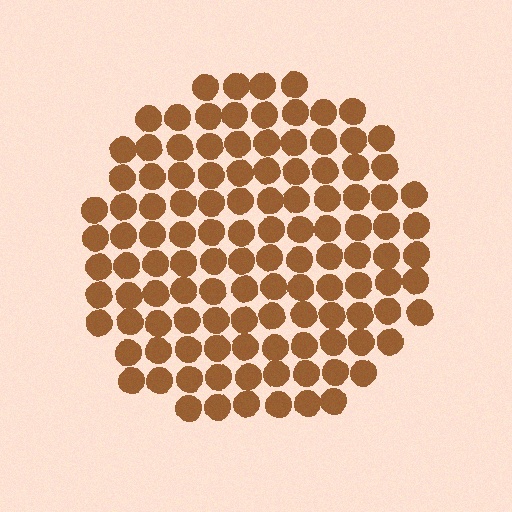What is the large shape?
The large shape is a circle.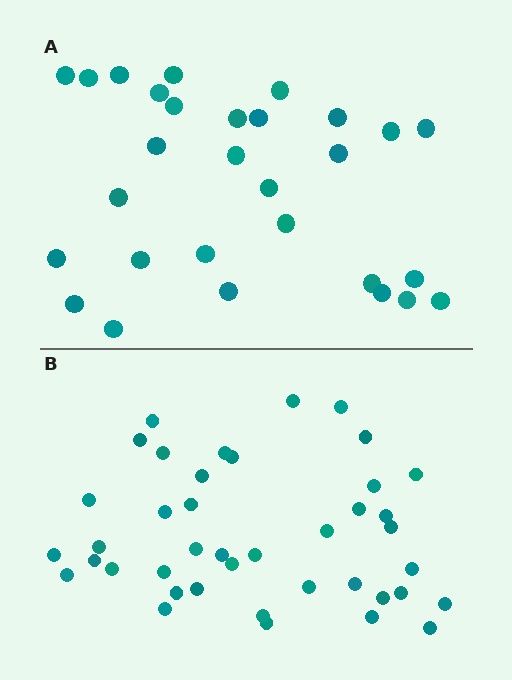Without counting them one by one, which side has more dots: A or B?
Region B (the bottom region) has more dots.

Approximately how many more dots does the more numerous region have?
Region B has roughly 12 or so more dots than region A.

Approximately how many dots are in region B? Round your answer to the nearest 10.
About 40 dots. (The exact count is 41, which rounds to 40.)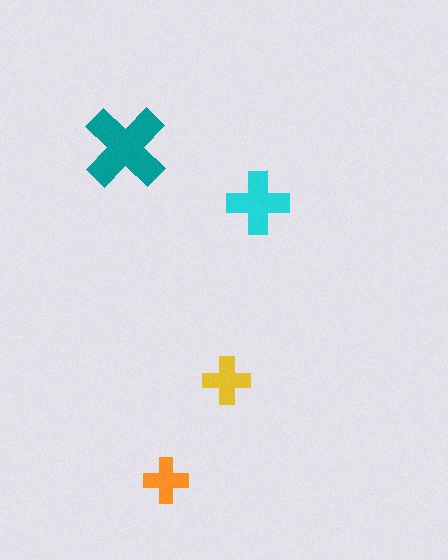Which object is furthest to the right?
The cyan cross is rightmost.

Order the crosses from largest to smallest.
the teal one, the cyan one, the yellow one, the orange one.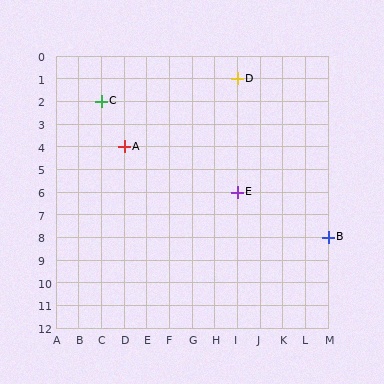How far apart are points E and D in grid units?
Points E and D are 5 rows apart.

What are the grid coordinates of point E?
Point E is at grid coordinates (I, 6).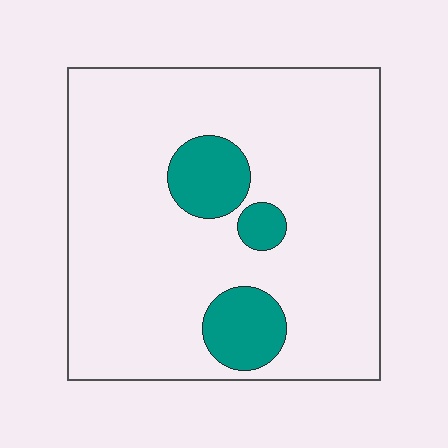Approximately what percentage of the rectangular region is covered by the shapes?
Approximately 15%.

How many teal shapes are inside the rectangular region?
3.